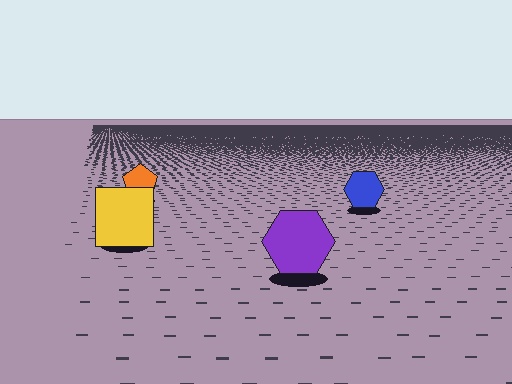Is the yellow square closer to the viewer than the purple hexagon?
No. The purple hexagon is closer — you can tell from the texture gradient: the ground texture is coarser near it.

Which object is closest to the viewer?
The purple hexagon is closest. The texture marks near it are larger and more spread out.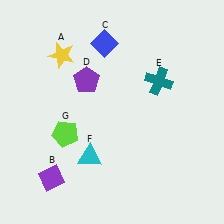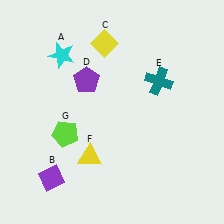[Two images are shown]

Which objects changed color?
A changed from yellow to cyan. C changed from blue to yellow. F changed from cyan to yellow.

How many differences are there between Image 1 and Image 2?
There are 3 differences between the two images.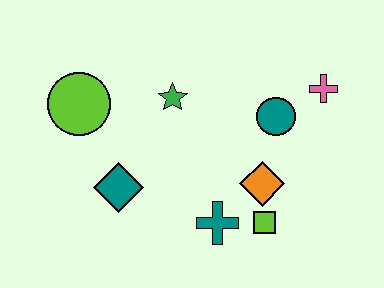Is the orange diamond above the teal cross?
Yes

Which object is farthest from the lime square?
The lime circle is farthest from the lime square.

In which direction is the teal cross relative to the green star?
The teal cross is below the green star.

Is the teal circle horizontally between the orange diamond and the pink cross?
Yes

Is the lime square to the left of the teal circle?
Yes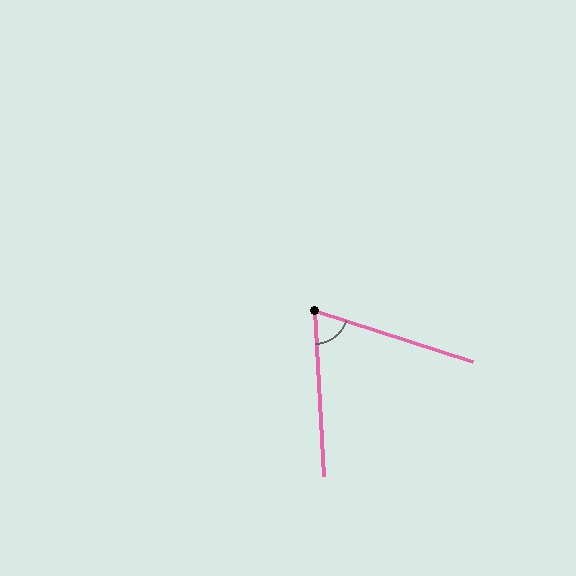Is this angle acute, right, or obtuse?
It is acute.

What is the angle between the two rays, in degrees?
Approximately 69 degrees.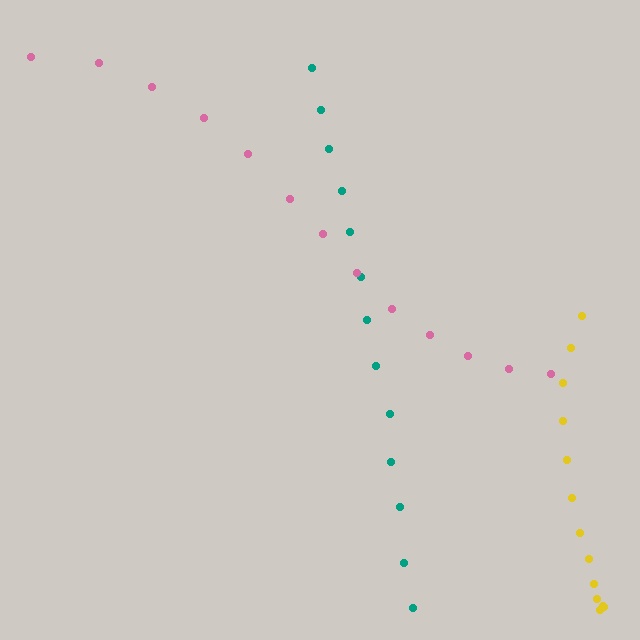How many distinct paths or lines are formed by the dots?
There are 3 distinct paths.